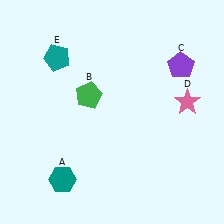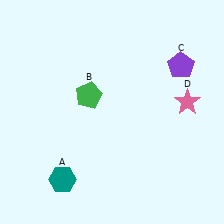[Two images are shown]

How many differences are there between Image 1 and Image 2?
There is 1 difference between the two images.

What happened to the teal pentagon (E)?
The teal pentagon (E) was removed in Image 2. It was in the top-left area of Image 1.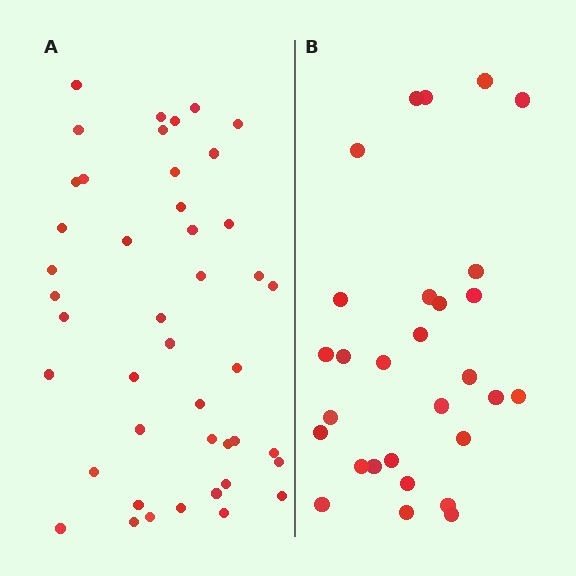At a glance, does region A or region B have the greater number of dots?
Region A (the left region) has more dots.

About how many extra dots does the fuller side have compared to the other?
Region A has approximately 15 more dots than region B.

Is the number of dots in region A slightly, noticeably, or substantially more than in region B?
Region A has substantially more. The ratio is roughly 1.5 to 1.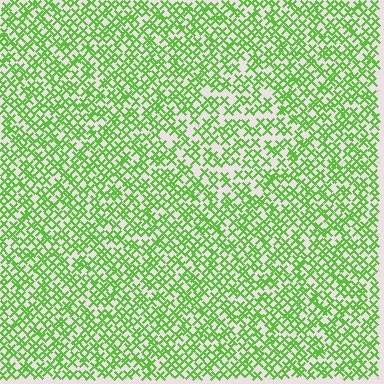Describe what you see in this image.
The image contains small lime elements arranged at two different densities. A diamond-shaped region is visible where the elements are less densely packed than the surrounding area.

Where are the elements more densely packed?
The elements are more densely packed outside the diamond boundary.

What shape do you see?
I see a diamond.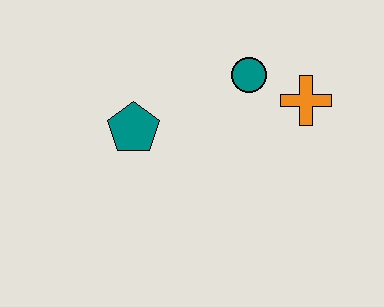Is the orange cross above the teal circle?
No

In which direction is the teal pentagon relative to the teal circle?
The teal pentagon is to the left of the teal circle.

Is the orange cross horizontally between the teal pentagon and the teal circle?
No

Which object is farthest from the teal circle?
The teal pentagon is farthest from the teal circle.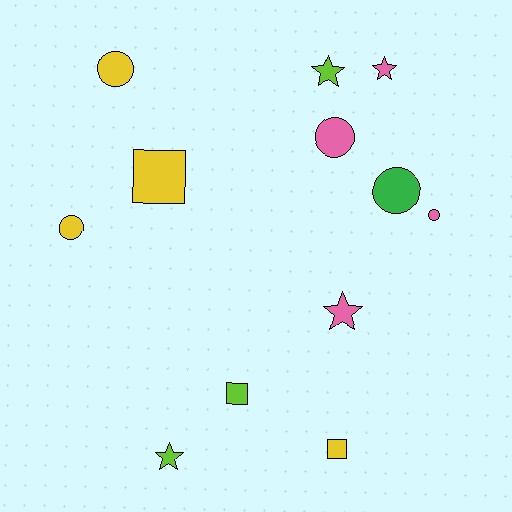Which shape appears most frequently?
Circle, with 5 objects.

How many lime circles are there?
There are no lime circles.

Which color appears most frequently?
Pink, with 4 objects.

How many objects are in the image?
There are 12 objects.